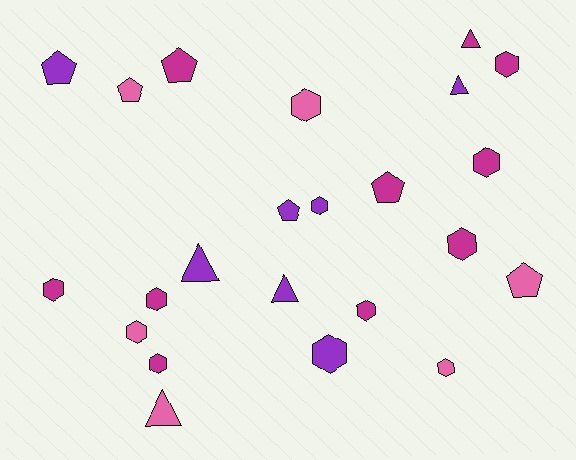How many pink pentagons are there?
There are 2 pink pentagons.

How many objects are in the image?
There are 23 objects.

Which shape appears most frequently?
Hexagon, with 12 objects.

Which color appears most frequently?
Magenta, with 10 objects.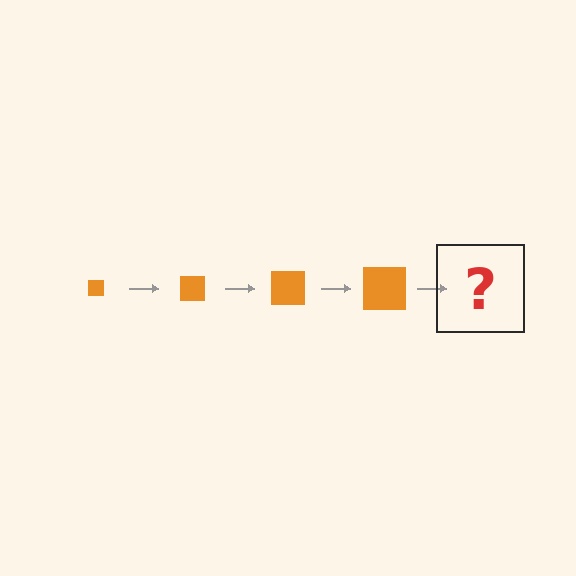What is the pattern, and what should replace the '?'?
The pattern is that the square gets progressively larger each step. The '?' should be an orange square, larger than the previous one.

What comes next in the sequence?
The next element should be an orange square, larger than the previous one.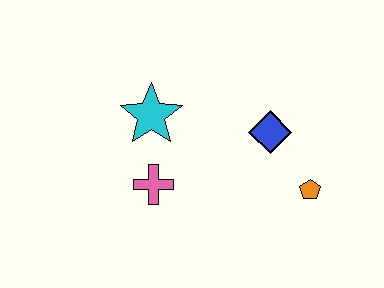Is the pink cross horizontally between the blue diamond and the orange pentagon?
No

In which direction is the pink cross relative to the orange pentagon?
The pink cross is to the left of the orange pentagon.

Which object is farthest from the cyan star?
The orange pentagon is farthest from the cyan star.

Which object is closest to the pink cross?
The cyan star is closest to the pink cross.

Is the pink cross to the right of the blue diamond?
No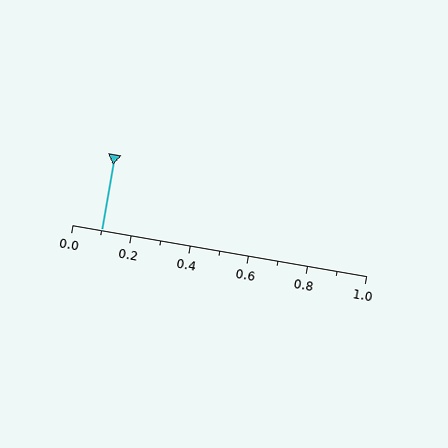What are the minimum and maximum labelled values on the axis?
The axis runs from 0.0 to 1.0.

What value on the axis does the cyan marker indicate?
The marker indicates approximately 0.1.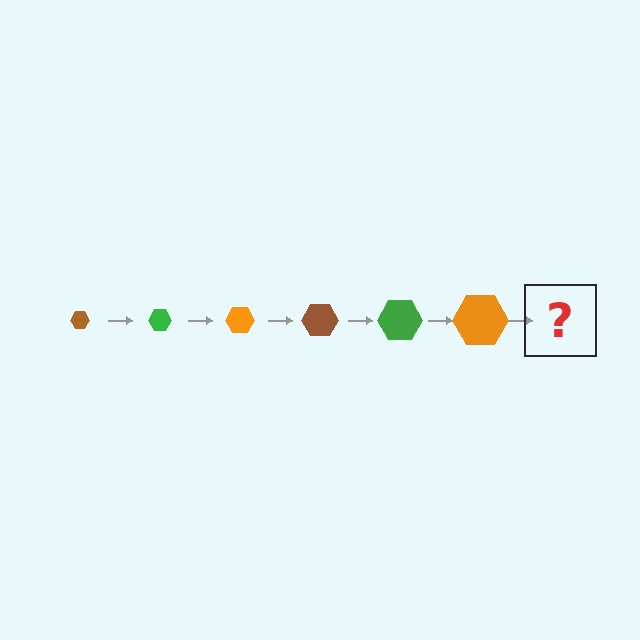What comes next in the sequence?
The next element should be a brown hexagon, larger than the previous one.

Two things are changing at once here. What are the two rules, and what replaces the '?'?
The two rules are that the hexagon grows larger each step and the color cycles through brown, green, and orange. The '?' should be a brown hexagon, larger than the previous one.